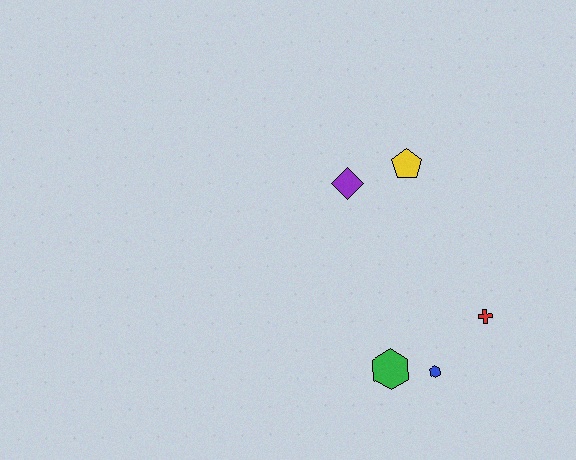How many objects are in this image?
There are 5 objects.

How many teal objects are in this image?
There are no teal objects.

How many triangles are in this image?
There are no triangles.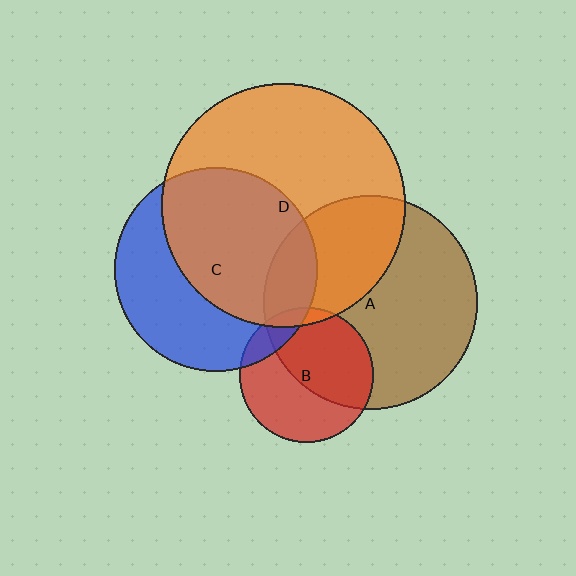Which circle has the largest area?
Circle D (orange).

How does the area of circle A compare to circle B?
Approximately 2.5 times.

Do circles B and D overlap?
Yes.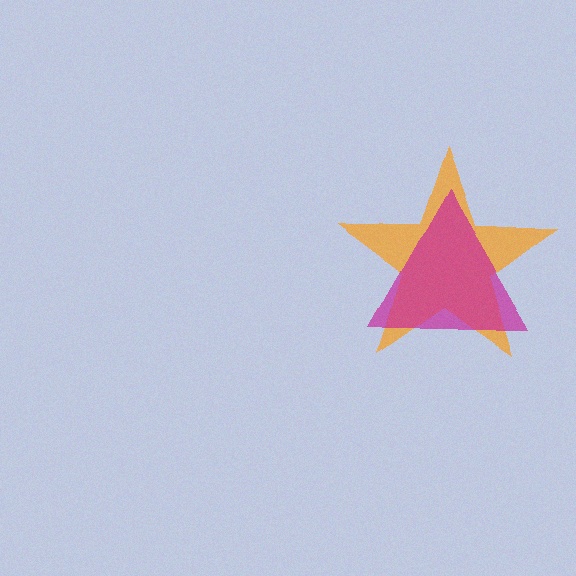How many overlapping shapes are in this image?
There are 2 overlapping shapes in the image.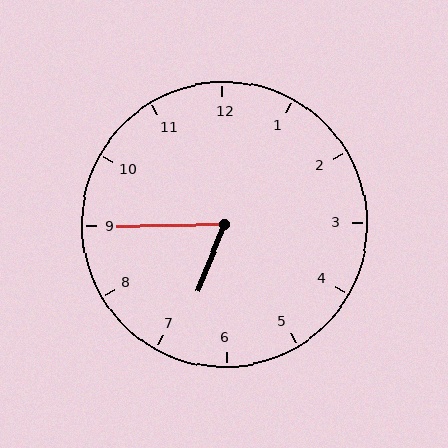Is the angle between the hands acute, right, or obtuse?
It is acute.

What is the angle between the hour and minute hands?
Approximately 68 degrees.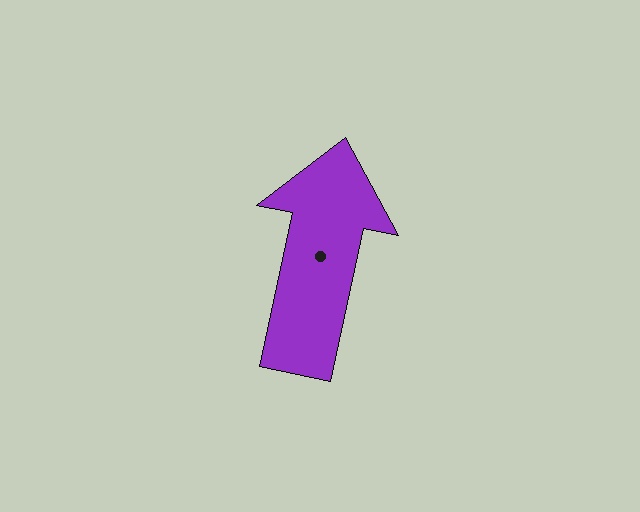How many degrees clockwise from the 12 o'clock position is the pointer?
Approximately 12 degrees.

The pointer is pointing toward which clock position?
Roughly 12 o'clock.